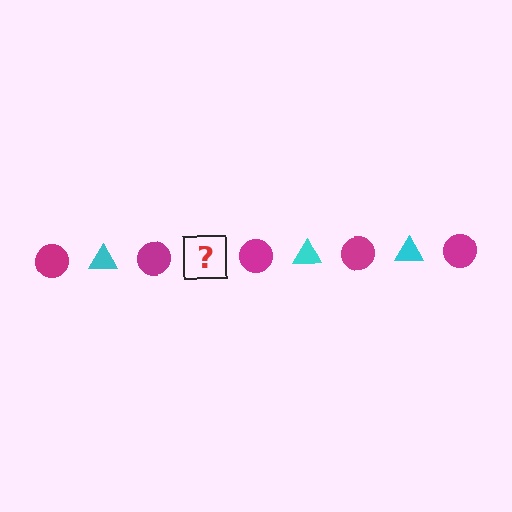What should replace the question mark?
The question mark should be replaced with a cyan triangle.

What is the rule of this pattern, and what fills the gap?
The rule is that the pattern alternates between magenta circle and cyan triangle. The gap should be filled with a cyan triangle.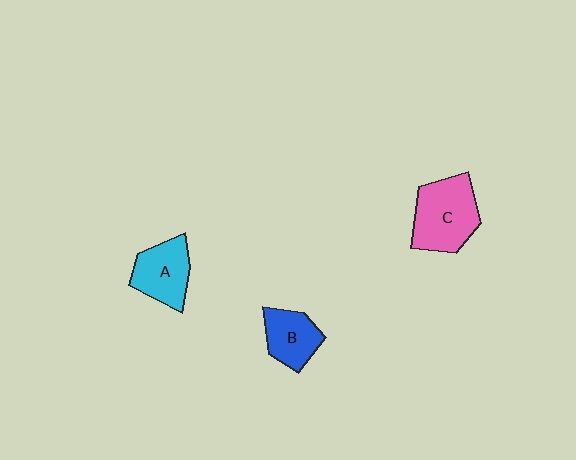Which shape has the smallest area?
Shape B (blue).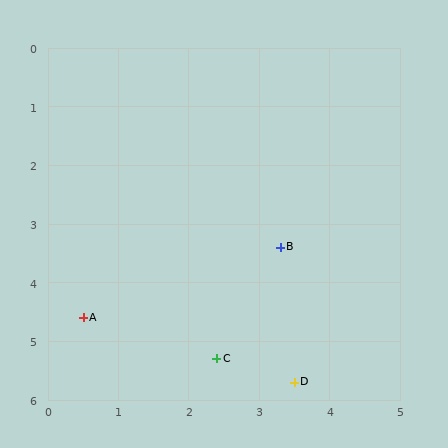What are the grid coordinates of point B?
Point B is at approximately (3.3, 3.4).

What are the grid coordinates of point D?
Point D is at approximately (3.5, 5.7).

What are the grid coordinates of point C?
Point C is at approximately (2.4, 5.3).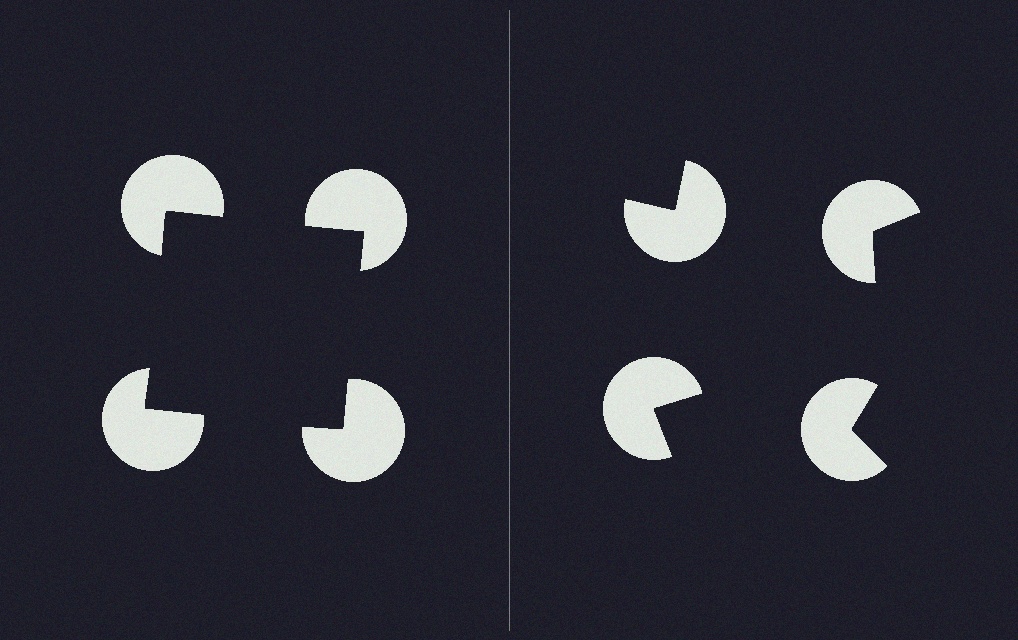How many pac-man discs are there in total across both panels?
8 — 4 on each side.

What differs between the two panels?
The pac-man discs are positioned identically on both sides; only the wedge orientations differ. On the left they align to a square; on the right they are misaligned.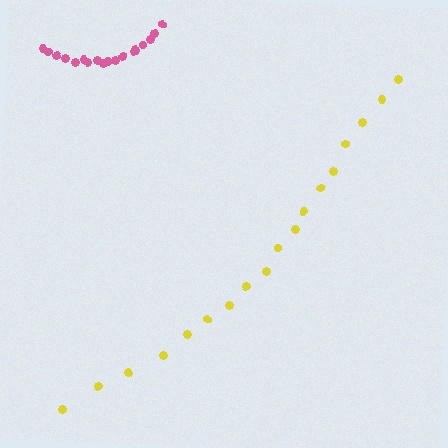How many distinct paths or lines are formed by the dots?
There are 2 distinct paths.